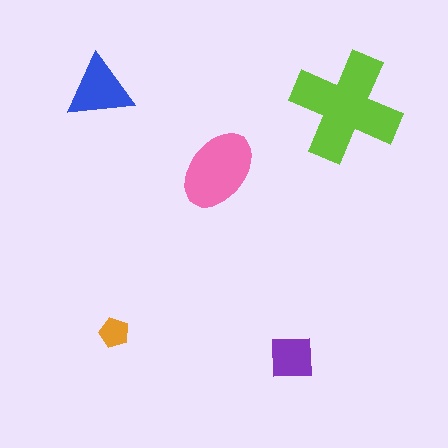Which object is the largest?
The lime cross.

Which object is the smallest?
The orange pentagon.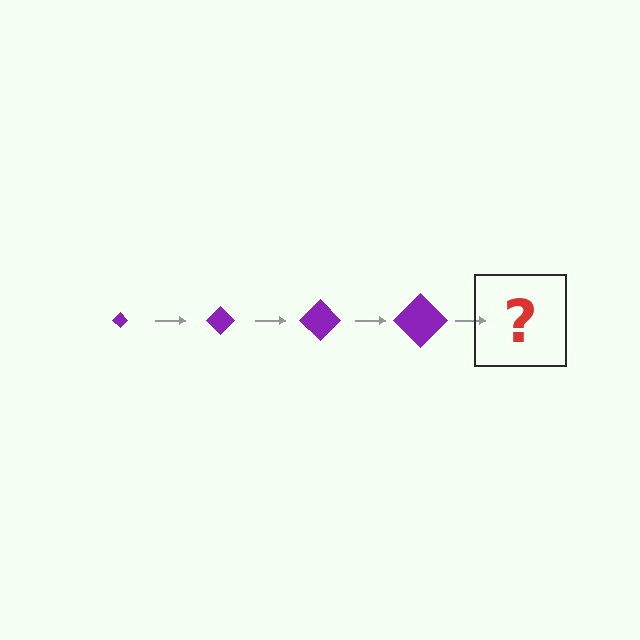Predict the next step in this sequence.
The next step is a purple diamond, larger than the previous one.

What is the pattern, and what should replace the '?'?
The pattern is that the diamond gets progressively larger each step. The '?' should be a purple diamond, larger than the previous one.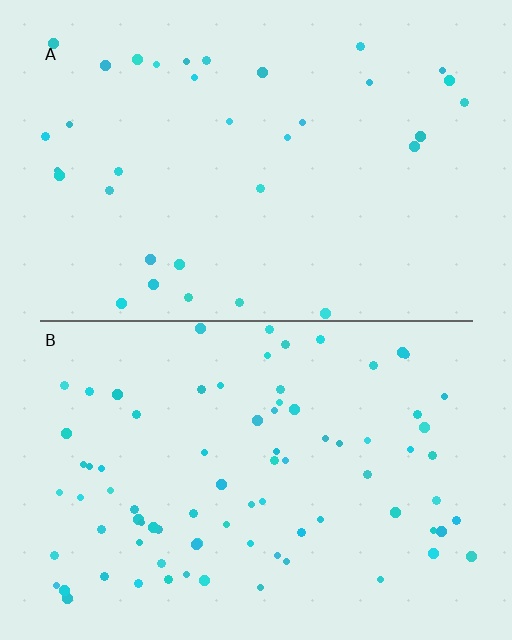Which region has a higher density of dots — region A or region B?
B (the bottom).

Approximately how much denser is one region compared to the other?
Approximately 2.4× — region B over region A.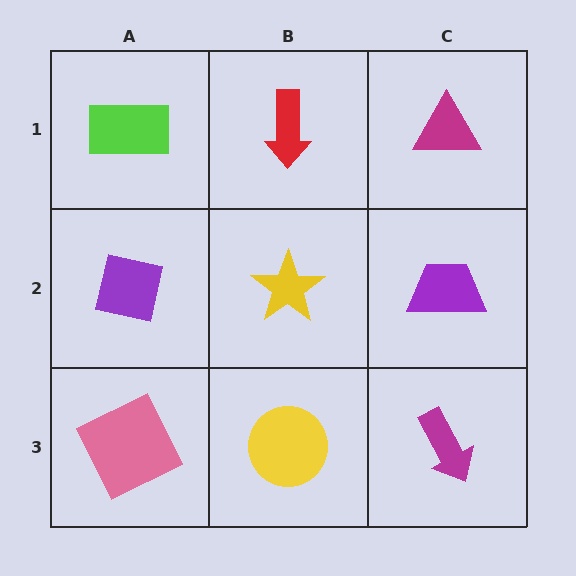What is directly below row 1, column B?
A yellow star.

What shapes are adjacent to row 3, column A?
A purple square (row 2, column A), a yellow circle (row 3, column B).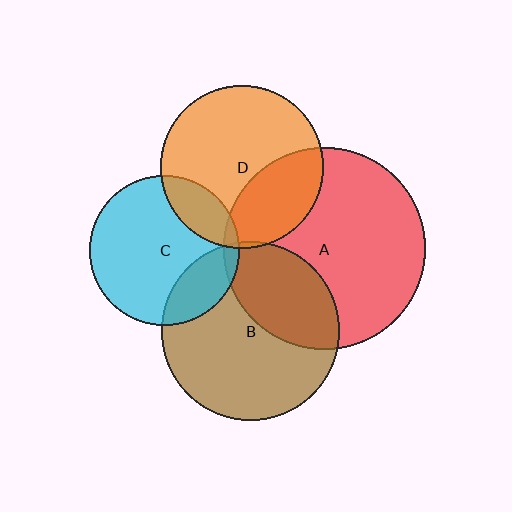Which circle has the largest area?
Circle A (red).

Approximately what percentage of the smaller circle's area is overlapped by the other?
Approximately 5%.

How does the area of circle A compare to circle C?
Approximately 1.8 times.